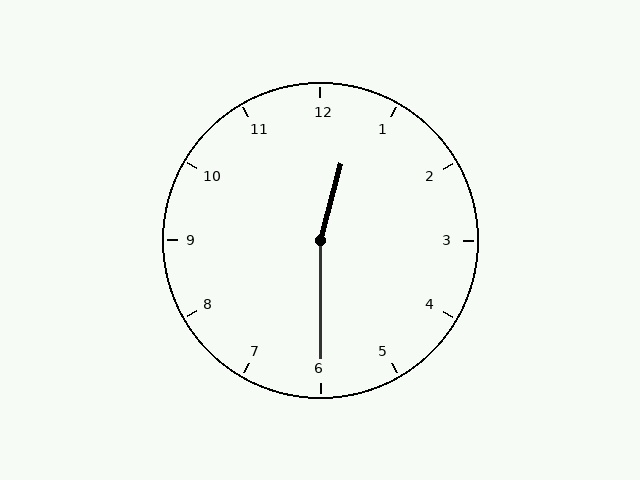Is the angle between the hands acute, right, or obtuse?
It is obtuse.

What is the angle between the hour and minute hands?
Approximately 165 degrees.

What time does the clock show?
12:30.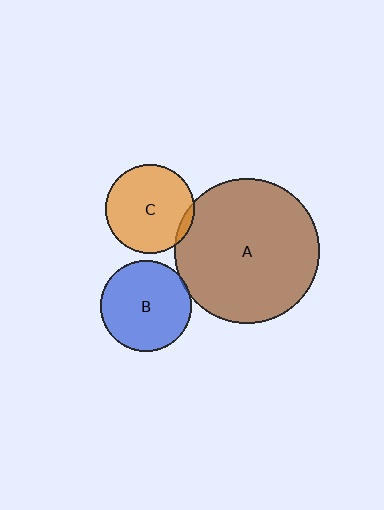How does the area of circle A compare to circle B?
Approximately 2.5 times.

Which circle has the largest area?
Circle A (brown).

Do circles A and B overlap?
Yes.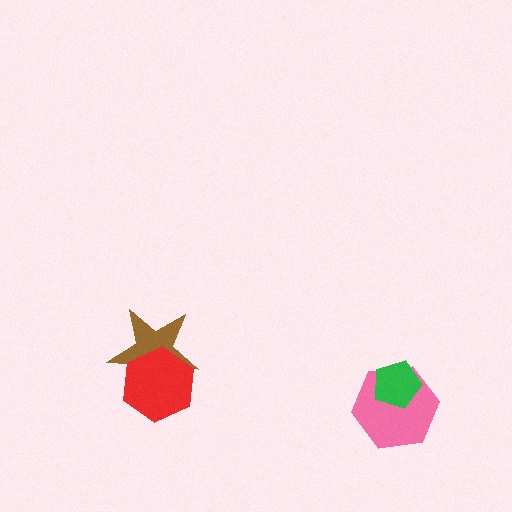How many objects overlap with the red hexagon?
1 object overlaps with the red hexagon.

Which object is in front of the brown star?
The red hexagon is in front of the brown star.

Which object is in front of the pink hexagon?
The green pentagon is in front of the pink hexagon.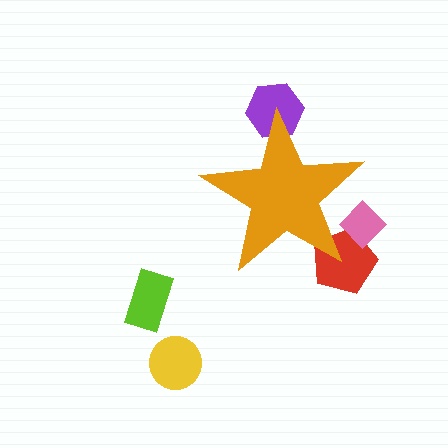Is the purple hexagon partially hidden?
Yes, the purple hexagon is partially hidden behind the orange star.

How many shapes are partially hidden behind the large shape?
3 shapes are partially hidden.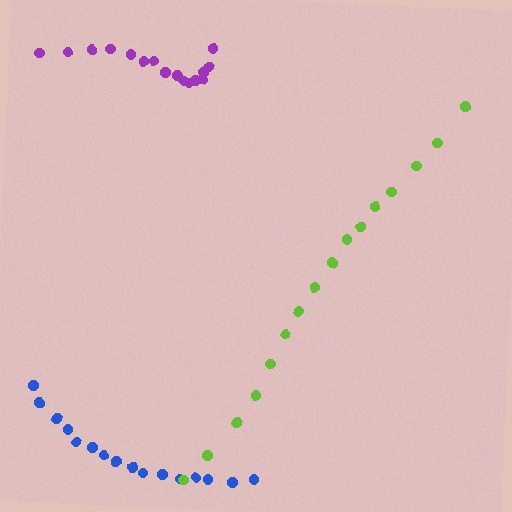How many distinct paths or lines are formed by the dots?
There are 3 distinct paths.